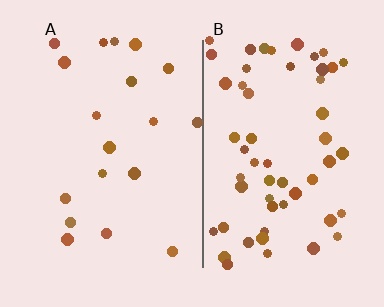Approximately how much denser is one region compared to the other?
Approximately 3.0× — region B over region A.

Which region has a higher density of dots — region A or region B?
B (the right).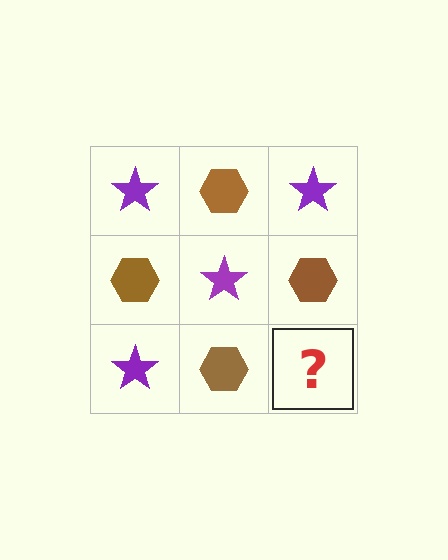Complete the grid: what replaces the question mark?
The question mark should be replaced with a purple star.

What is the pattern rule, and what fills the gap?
The rule is that it alternates purple star and brown hexagon in a checkerboard pattern. The gap should be filled with a purple star.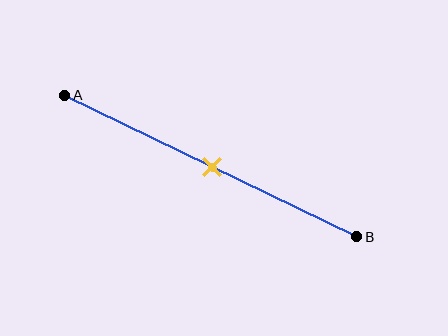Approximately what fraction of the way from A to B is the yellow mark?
The yellow mark is approximately 50% of the way from A to B.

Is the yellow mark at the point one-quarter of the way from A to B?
No, the mark is at about 50% from A, not at the 25% one-quarter point.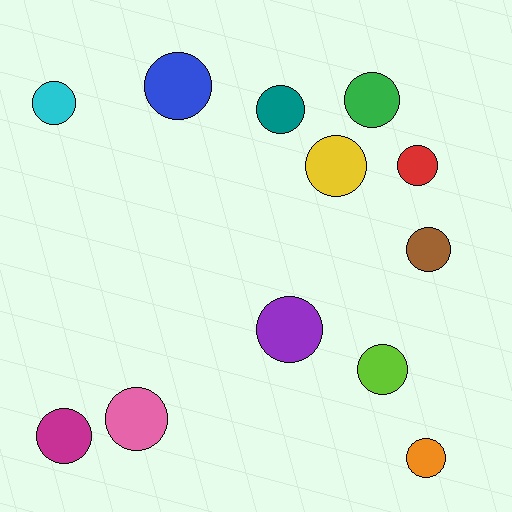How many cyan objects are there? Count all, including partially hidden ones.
There is 1 cyan object.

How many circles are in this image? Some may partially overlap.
There are 12 circles.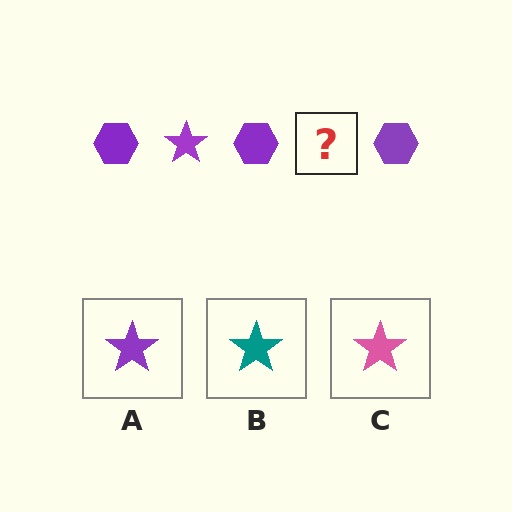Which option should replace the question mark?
Option A.